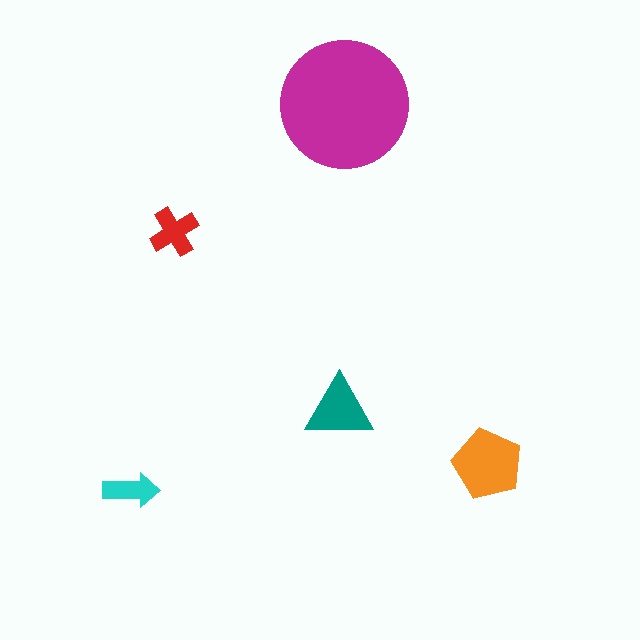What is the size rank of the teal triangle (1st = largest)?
3rd.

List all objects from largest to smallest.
The magenta circle, the orange pentagon, the teal triangle, the red cross, the cyan arrow.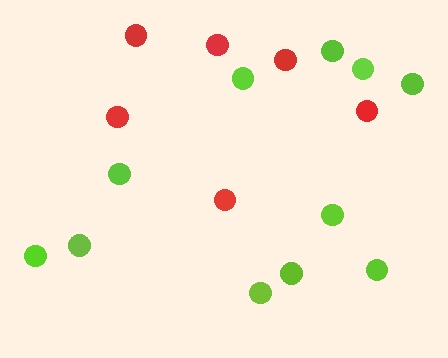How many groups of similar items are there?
There are 2 groups: one group of lime circles (11) and one group of red circles (6).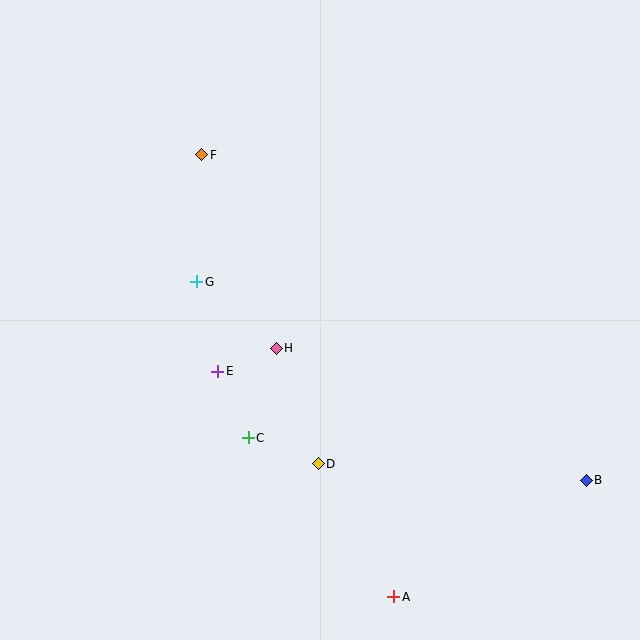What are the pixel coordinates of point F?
Point F is at (202, 155).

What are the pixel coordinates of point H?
Point H is at (276, 348).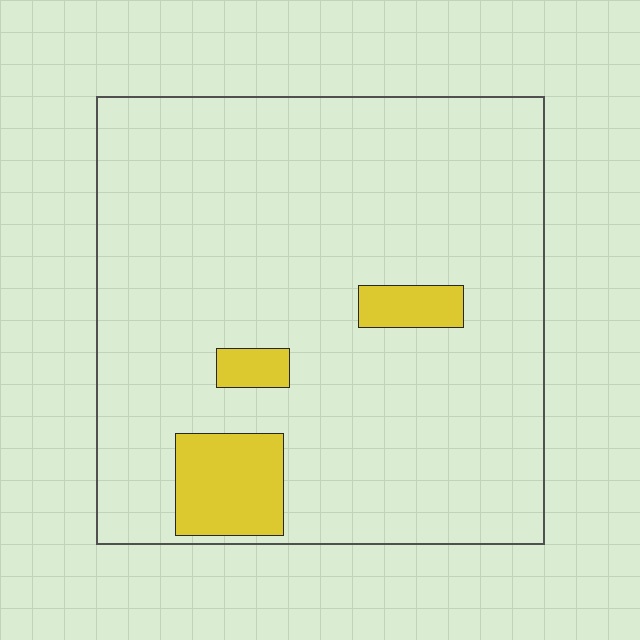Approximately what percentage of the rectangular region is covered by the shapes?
Approximately 10%.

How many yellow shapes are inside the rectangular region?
3.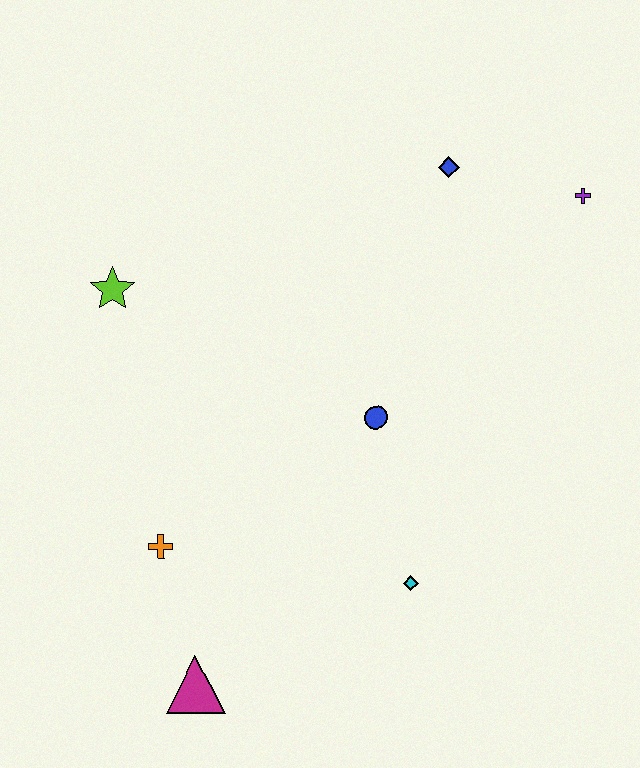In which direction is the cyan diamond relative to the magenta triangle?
The cyan diamond is to the right of the magenta triangle.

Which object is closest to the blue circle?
The cyan diamond is closest to the blue circle.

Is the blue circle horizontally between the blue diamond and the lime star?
Yes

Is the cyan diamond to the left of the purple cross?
Yes